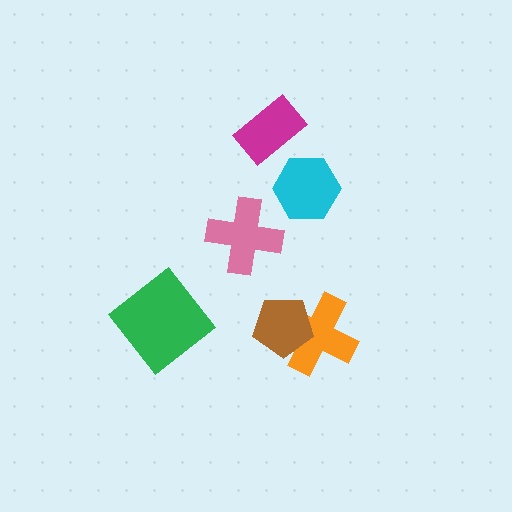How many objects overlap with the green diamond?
0 objects overlap with the green diamond.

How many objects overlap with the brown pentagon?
1 object overlaps with the brown pentagon.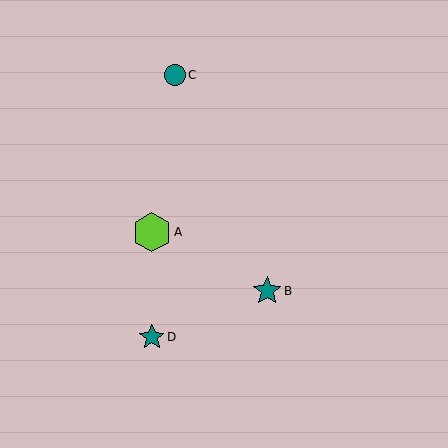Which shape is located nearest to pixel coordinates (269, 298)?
The teal star (labeled B) at (267, 291) is nearest to that location.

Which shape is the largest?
The lime hexagon (labeled A) is the largest.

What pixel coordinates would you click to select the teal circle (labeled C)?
Click at (175, 75) to select the teal circle C.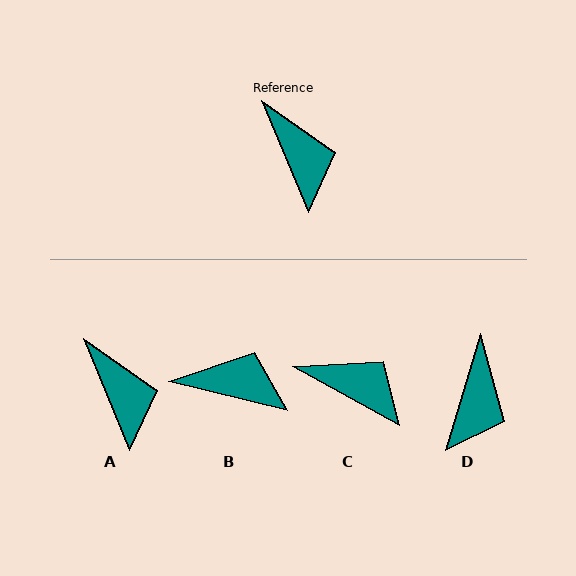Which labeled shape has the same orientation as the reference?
A.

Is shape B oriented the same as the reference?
No, it is off by about 54 degrees.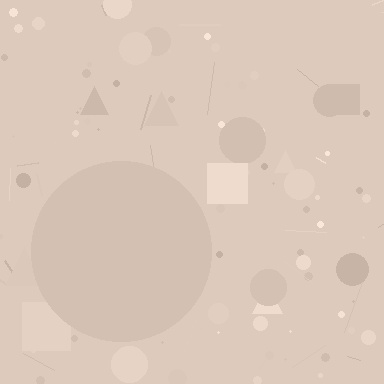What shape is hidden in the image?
A circle is hidden in the image.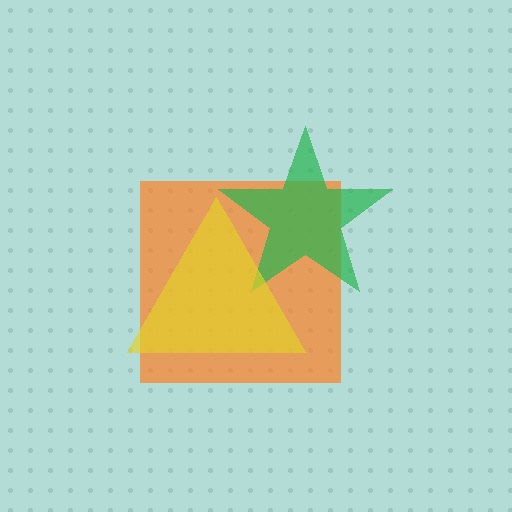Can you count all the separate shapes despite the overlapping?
Yes, there are 3 separate shapes.